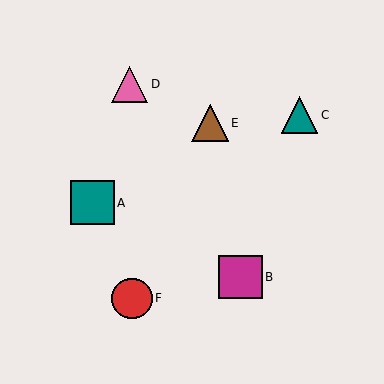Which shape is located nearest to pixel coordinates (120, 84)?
The pink triangle (labeled D) at (130, 84) is nearest to that location.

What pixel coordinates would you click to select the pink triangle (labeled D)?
Click at (130, 84) to select the pink triangle D.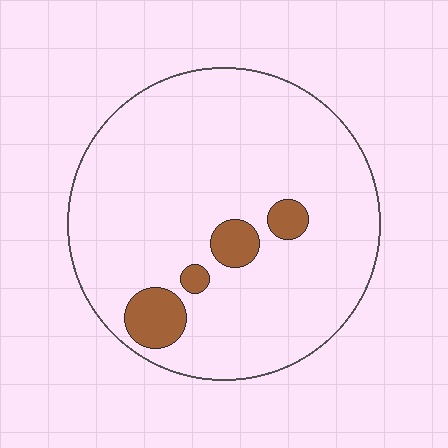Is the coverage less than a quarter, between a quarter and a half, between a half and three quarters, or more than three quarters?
Less than a quarter.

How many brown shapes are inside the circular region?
4.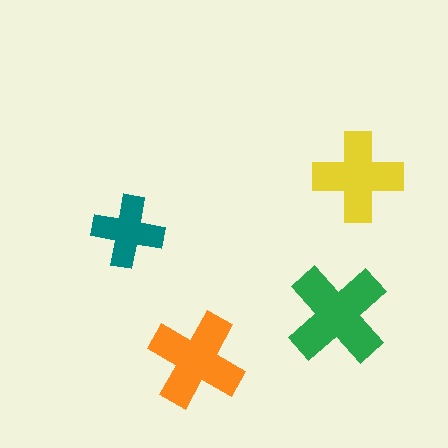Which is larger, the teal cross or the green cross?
The green one.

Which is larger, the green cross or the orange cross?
The green one.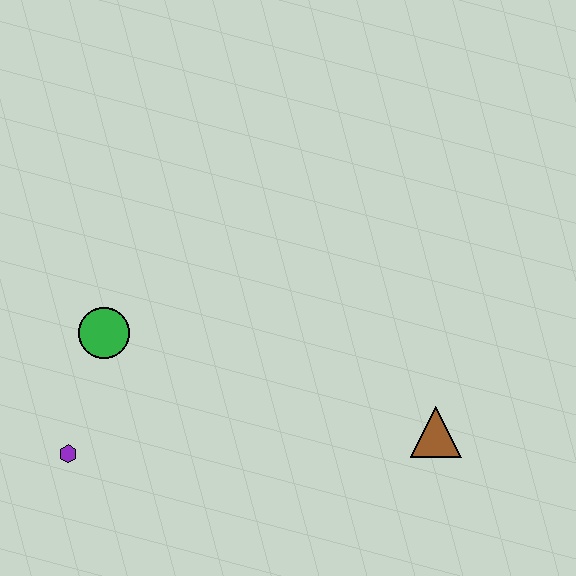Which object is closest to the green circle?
The purple hexagon is closest to the green circle.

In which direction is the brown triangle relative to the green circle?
The brown triangle is to the right of the green circle.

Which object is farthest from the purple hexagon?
The brown triangle is farthest from the purple hexagon.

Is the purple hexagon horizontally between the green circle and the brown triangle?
No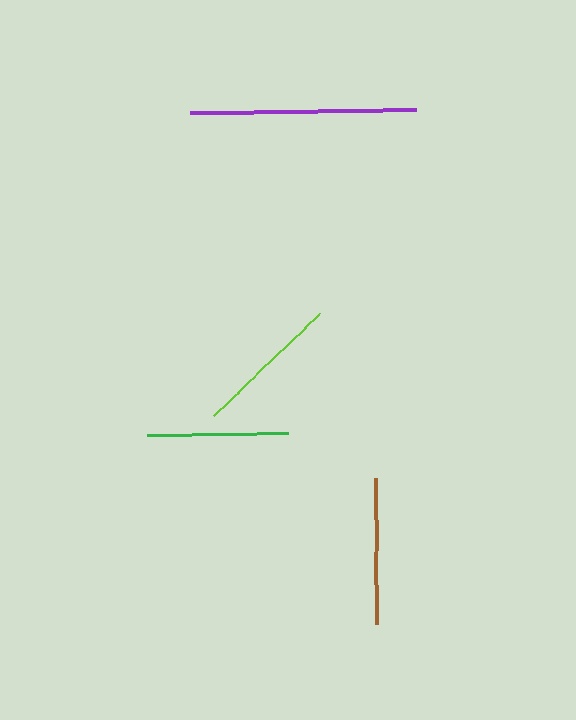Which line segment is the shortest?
The green line is the shortest at approximately 141 pixels.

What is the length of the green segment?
The green segment is approximately 141 pixels long.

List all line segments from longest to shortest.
From longest to shortest: purple, lime, brown, green.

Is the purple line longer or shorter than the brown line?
The purple line is longer than the brown line.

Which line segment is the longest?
The purple line is the longest at approximately 226 pixels.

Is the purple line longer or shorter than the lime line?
The purple line is longer than the lime line.